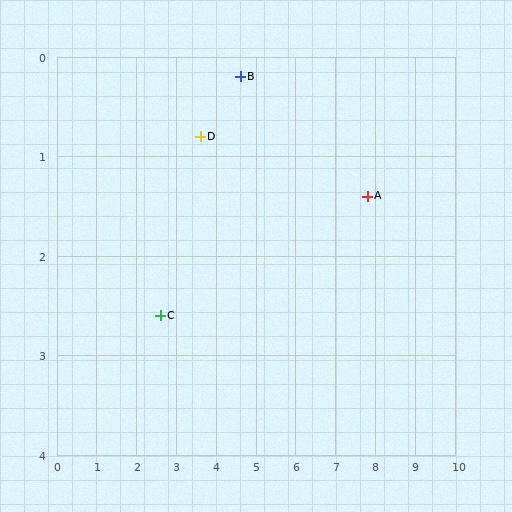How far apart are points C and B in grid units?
Points C and B are about 3.1 grid units apart.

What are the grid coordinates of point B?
Point B is at approximately (4.6, 0.2).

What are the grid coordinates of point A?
Point A is at approximately (7.8, 1.4).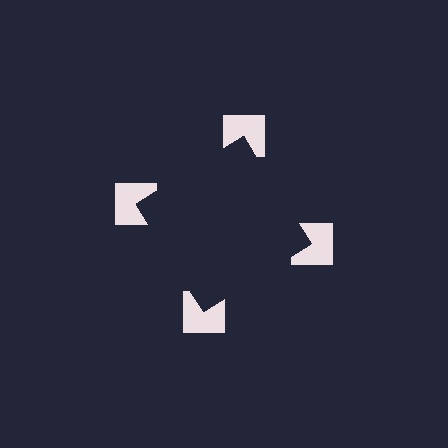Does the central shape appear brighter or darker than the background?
It typically appears slightly darker than the background, even though no actual brightness change is drawn.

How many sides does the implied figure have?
4 sides.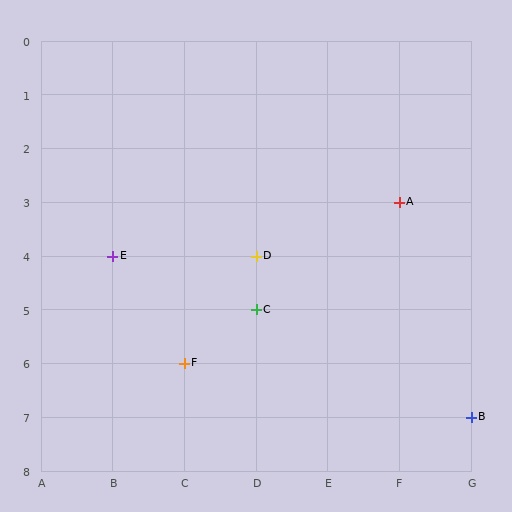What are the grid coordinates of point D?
Point D is at grid coordinates (D, 4).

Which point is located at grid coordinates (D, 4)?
Point D is at (D, 4).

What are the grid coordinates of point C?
Point C is at grid coordinates (D, 5).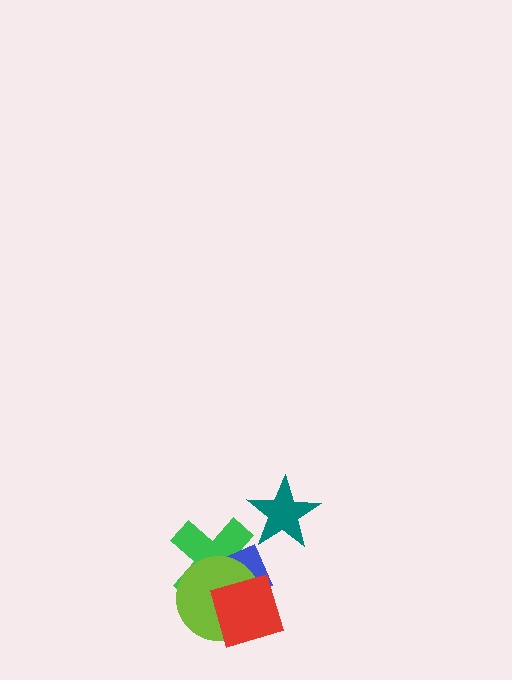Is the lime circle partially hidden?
Yes, it is partially covered by another shape.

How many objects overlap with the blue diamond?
3 objects overlap with the blue diamond.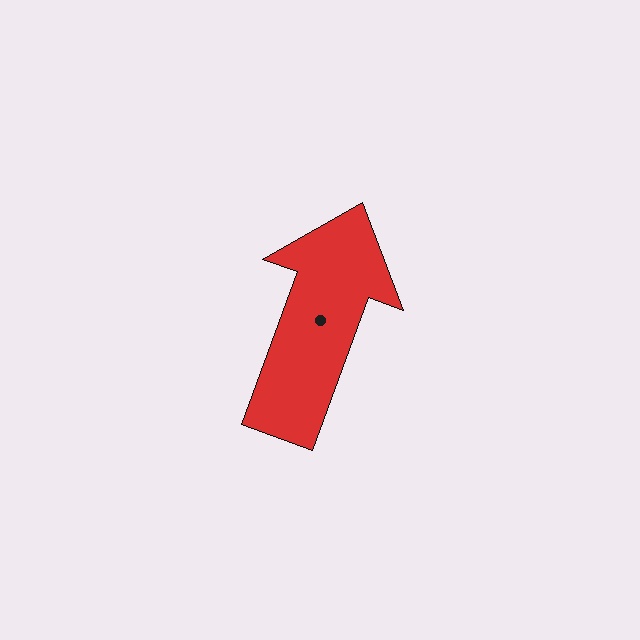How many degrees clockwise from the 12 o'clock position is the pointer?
Approximately 20 degrees.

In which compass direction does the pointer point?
North.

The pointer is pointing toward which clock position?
Roughly 1 o'clock.